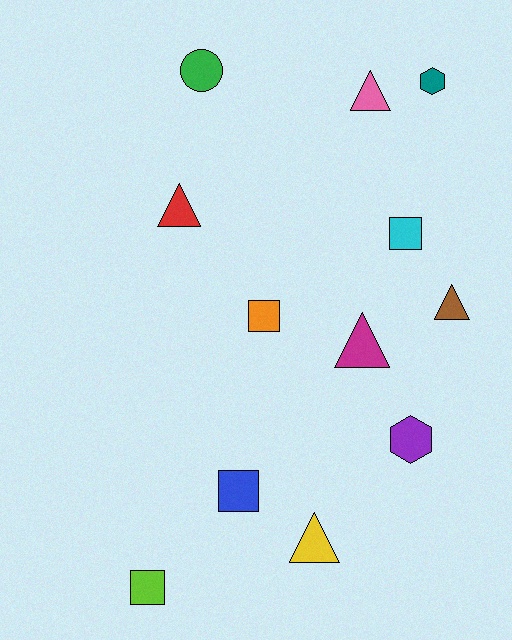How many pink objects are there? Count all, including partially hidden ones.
There is 1 pink object.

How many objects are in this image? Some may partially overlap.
There are 12 objects.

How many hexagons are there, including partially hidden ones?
There are 2 hexagons.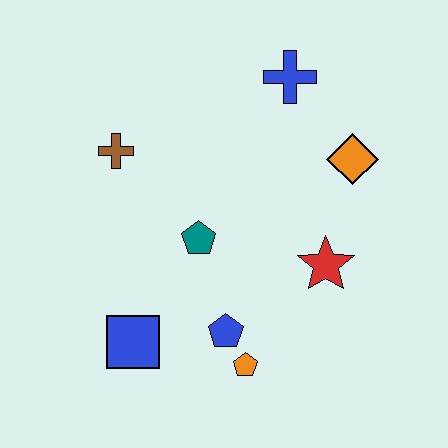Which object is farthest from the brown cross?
The orange pentagon is farthest from the brown cross.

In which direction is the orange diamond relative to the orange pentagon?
The orange diamond is above the orange pentagon.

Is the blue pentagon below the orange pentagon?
No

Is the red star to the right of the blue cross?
Yes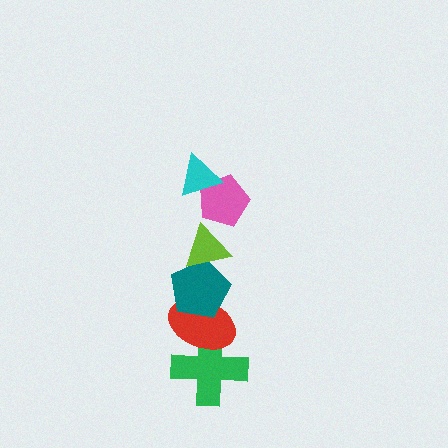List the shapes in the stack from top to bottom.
From top to bottom: the cyan triangle, the pink pentagon, the lime triangle, the teal pentagon, the red ellipse, the green cross.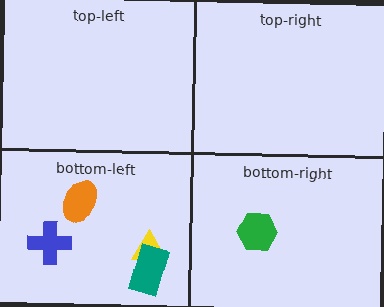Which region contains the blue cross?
The bottom-left region.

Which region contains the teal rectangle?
The bottom-left region.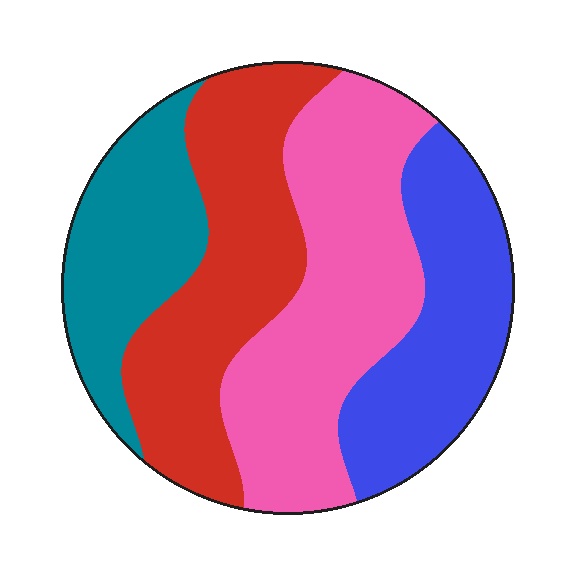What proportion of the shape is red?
Red covers around 30% of the shape.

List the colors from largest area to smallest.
From largest to smallest: pink, red, blue, teal.